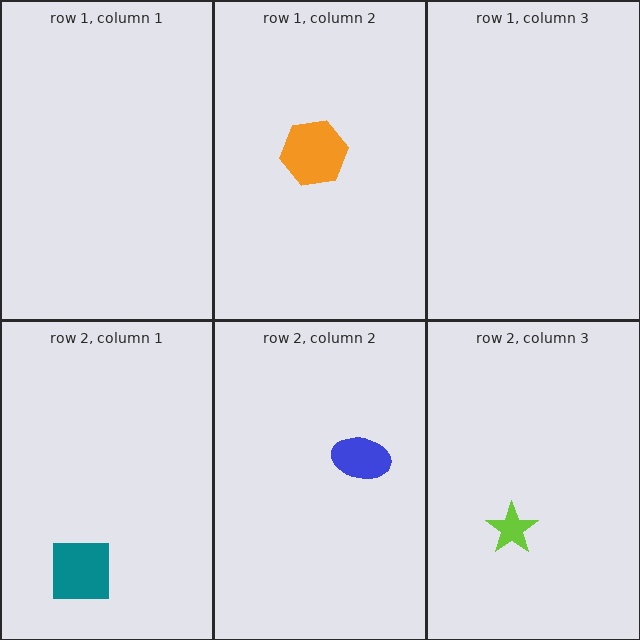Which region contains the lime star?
The row 2, column 3 region.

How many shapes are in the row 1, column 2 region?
1.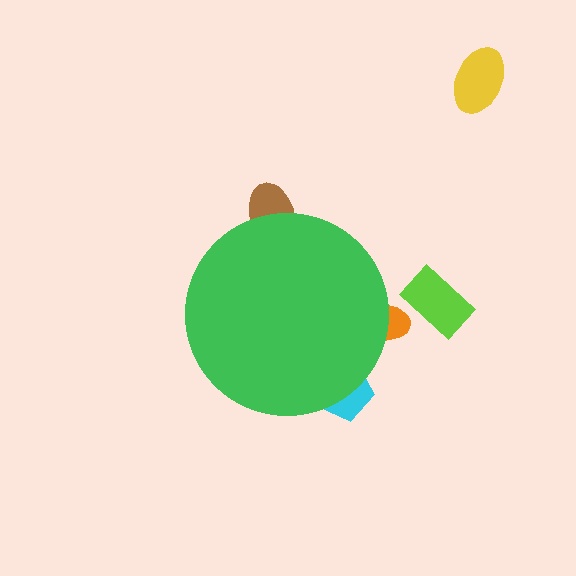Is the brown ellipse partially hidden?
Yes, the brown ellipse is partially hidden behind the green circle.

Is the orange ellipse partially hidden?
Yes, the orange ellipse is partially hidden behind the green circle.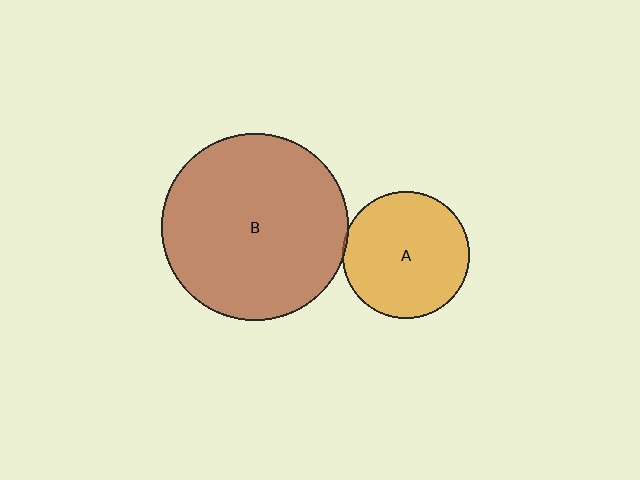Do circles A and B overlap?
Yes.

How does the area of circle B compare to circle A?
Approximately 2.2 times.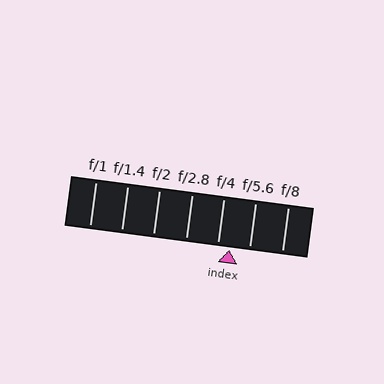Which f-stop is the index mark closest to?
The index mark is closest to f/4.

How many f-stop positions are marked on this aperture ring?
There are 7 f-stop positions marked.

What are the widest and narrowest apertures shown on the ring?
The widest aperture shown is f/1 and the narrowest is f/8.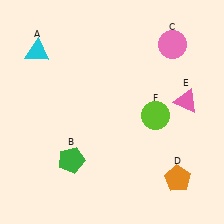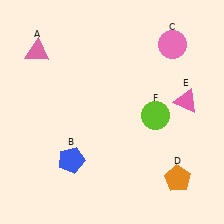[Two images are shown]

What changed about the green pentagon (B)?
In Image 1, B is green. In Image 2, it changed to blue.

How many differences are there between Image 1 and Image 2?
There are 2 differences between the two images.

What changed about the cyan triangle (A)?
In Image 1, A is cyan. In Image 2, it changed to pink.